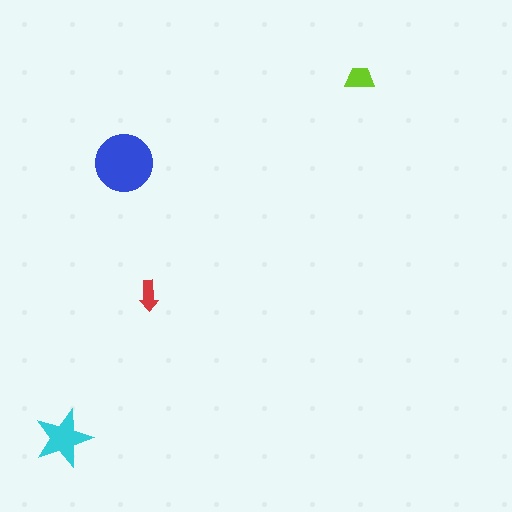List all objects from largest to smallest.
The blue circle, the cyan star, the lime trapezoid, the red arrow.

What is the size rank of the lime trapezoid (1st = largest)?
3rd.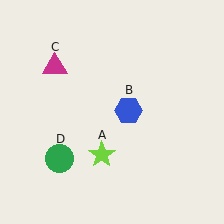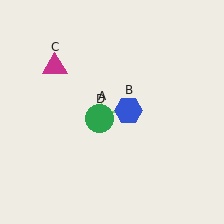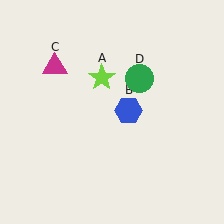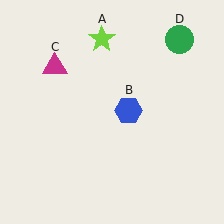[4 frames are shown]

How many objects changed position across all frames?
2 objects changed position: lime star (object A), green circle (object D).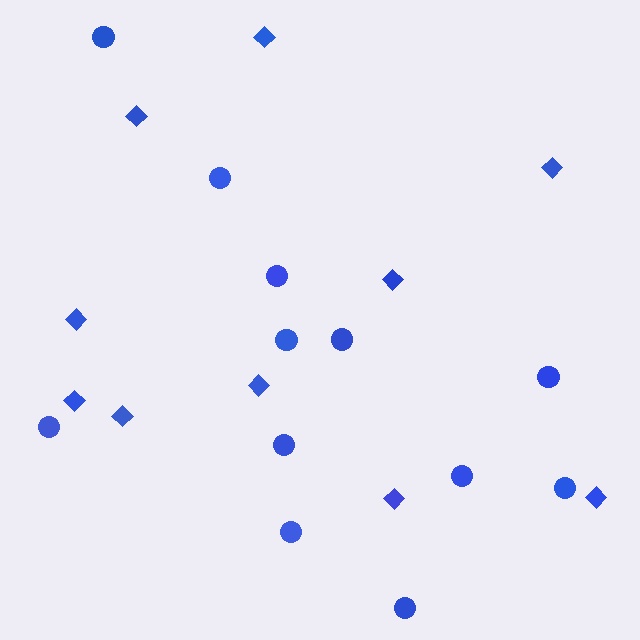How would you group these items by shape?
There are 2 groups: one group of circles (12) and one group of diamonds (10).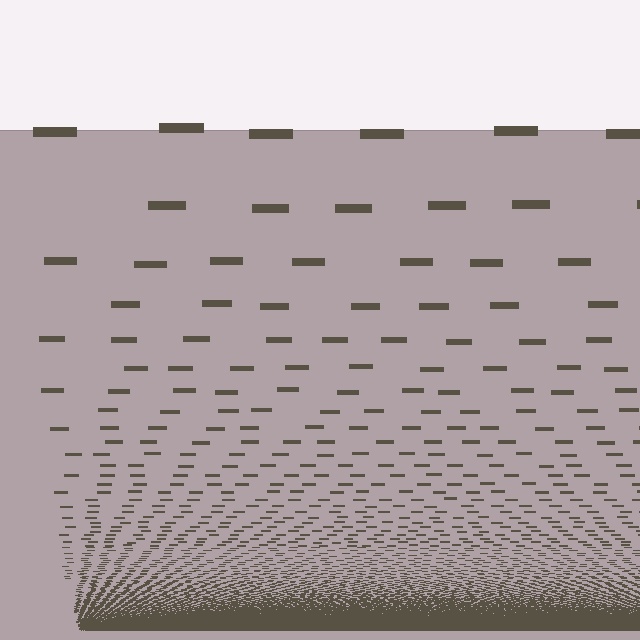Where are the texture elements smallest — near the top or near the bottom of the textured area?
Near the bottom.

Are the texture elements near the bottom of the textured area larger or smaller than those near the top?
Smaller. The gradient is inverted — elements near the bottom are smaller and denser.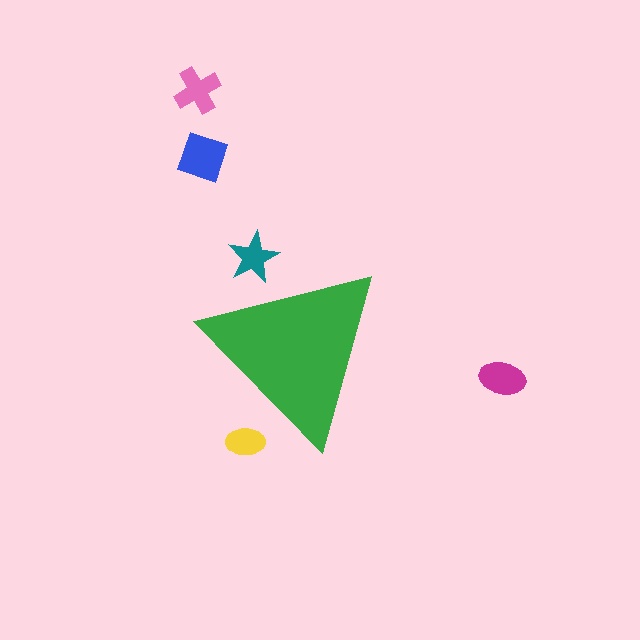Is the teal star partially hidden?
Yes, the teal star is partially hidden behind the green triangle.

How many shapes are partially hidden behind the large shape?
2 shapes are partially hidden.